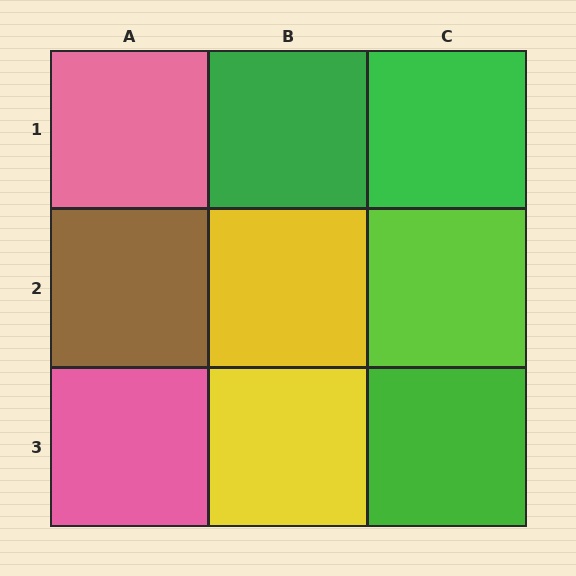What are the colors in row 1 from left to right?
Pink, green, green.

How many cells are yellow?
2 cells are yellow.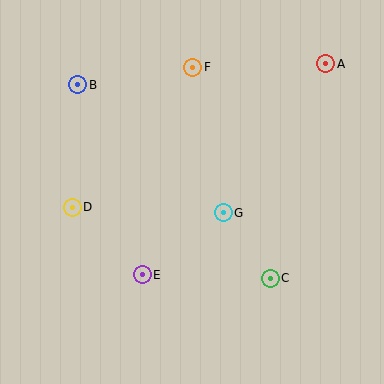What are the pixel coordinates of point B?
Point B is at (78, 85).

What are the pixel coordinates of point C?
Point C is at (270, 278).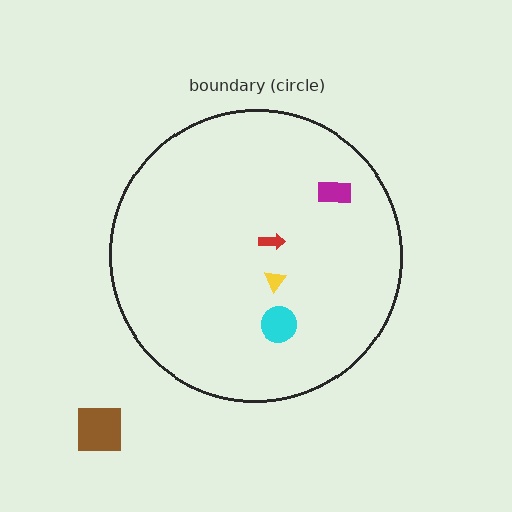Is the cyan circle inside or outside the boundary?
Inside.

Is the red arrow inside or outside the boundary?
Inside.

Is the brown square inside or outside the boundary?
Outside.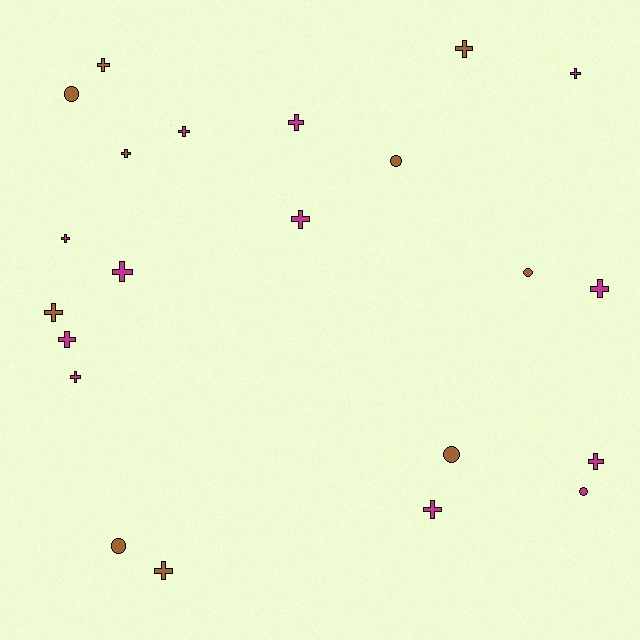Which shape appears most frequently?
Cross, with 16 objects.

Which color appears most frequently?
Magenta, with 12 objects.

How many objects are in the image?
There are 22 objects.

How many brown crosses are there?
There are 5 brown crosses.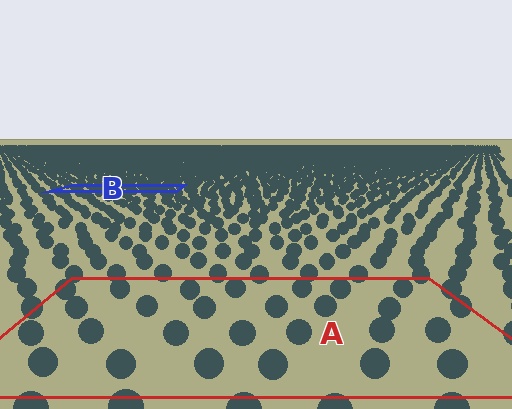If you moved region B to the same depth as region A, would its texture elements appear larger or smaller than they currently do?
They would appear larger. At a closer depth, the same texture elements are projected at a bigger on-screen size.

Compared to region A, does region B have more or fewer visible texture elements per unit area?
Region B has more texture elements per unit area — they are packed more densely because it is farther away.